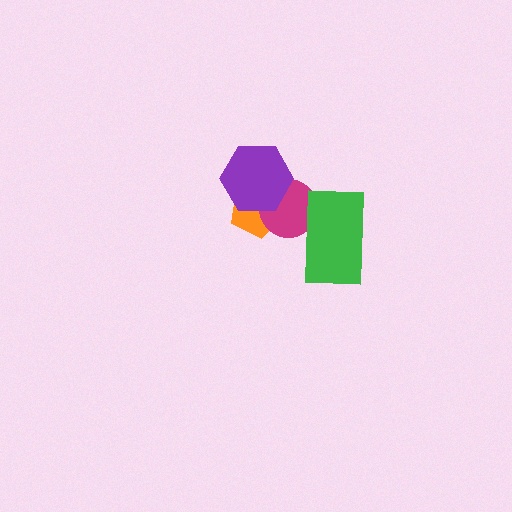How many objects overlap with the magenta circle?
3 objects overlap with the magenta circle.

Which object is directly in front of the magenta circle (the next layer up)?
The purple hexagon is directly in front of the magenta circle.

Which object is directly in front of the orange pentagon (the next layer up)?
The magenta circle is directly in front of the orange pentagon.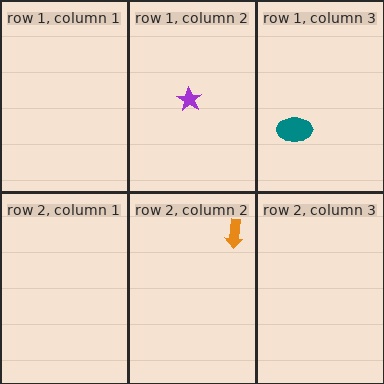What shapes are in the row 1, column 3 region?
The teal ellipse.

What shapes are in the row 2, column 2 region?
The orange arrow.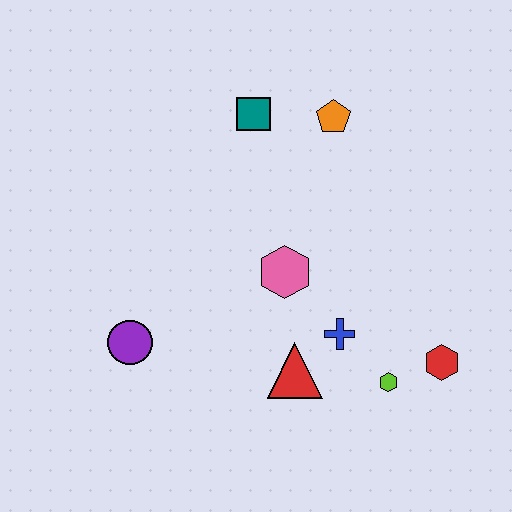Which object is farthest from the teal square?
The red hexagon is farthest from the teal square.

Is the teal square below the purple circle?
No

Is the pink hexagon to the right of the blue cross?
No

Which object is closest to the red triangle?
The blue cross is closest to the red triangle.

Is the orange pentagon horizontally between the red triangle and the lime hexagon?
Yes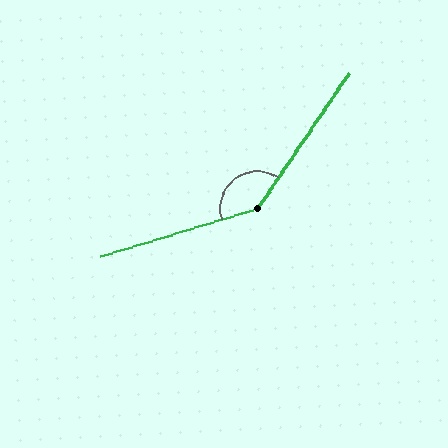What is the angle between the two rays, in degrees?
Approximately 141 degrees.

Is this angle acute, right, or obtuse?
It is obtuse.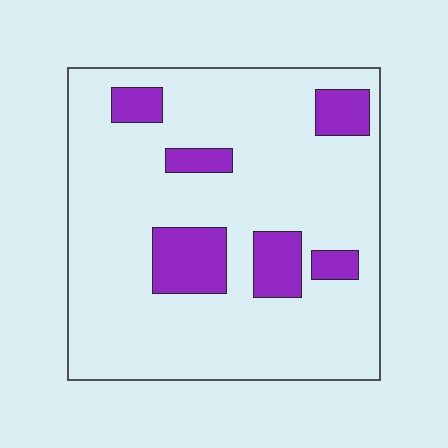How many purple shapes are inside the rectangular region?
6.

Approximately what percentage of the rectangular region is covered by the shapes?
Approximately 15%.